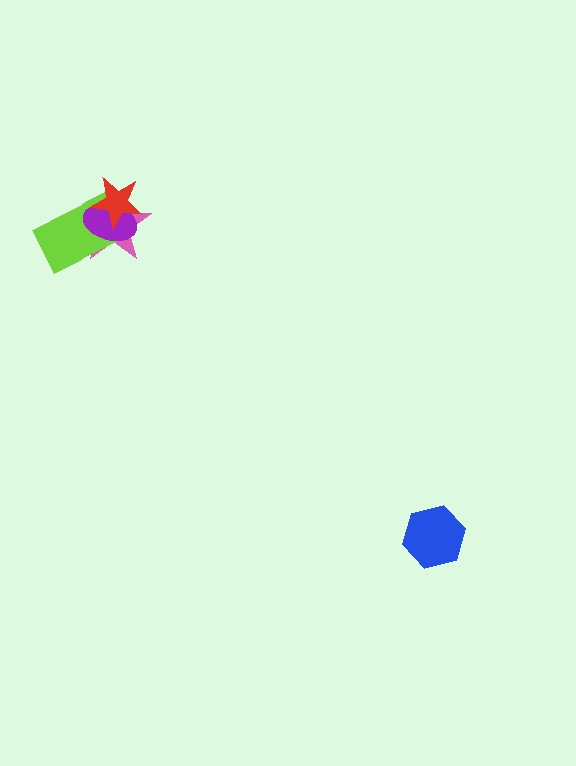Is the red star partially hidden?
No, no other shape covers it.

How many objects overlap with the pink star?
3 objects overlap with the pink star.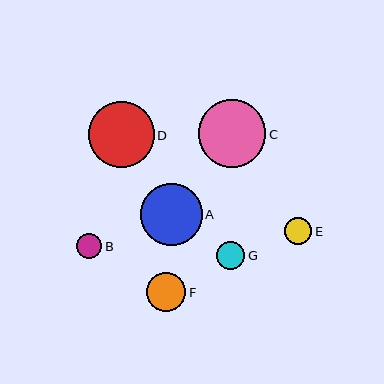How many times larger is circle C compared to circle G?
Circle C is approximately 2.4 times the size of circle G.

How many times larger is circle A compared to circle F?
Circle A is approximately 1.6 times the size of circle F.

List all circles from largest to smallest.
From largest to smallest: C, D, A, F, G, E, B.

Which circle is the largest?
Circle C is the largest with a size of approximately 68 pixels.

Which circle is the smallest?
Circle B is the smallest with a size of approximately 25 pixels.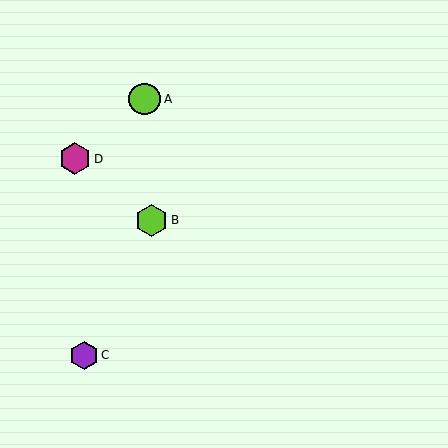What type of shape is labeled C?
Shape C is a purple hexagon.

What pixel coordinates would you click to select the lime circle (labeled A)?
Click at (145, 99) to select the lime circle A.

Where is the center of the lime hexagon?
The center of the lime hexagon is at (151, 220).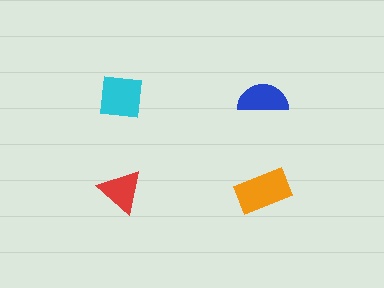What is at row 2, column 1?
A red triangle.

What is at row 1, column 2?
A blue semicircle.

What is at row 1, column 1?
A cyan square.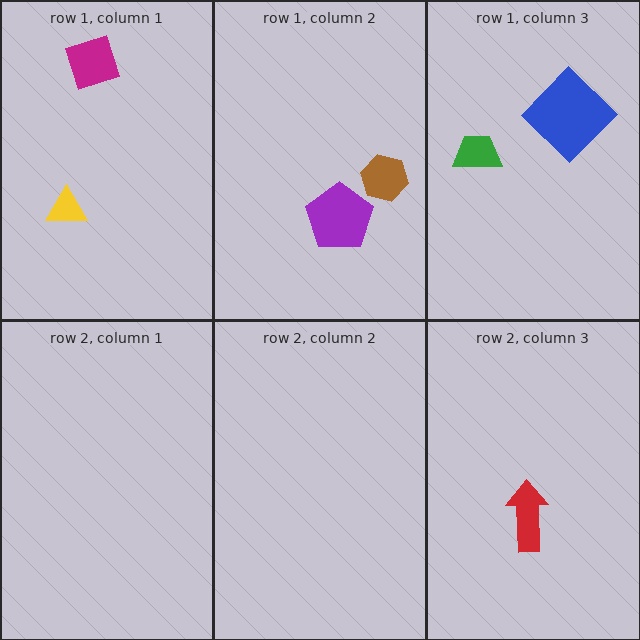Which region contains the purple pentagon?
The row 1, column 2 region.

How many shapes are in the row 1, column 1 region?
2.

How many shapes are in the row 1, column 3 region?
2.